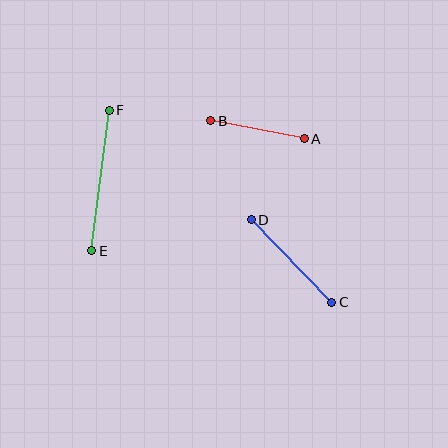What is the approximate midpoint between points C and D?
The midpoint is at approximately (291, 261) pixels.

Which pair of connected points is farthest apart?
Points E and F are farthest apart.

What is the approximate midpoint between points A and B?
The midpoint is at approximately (258, 130) pixels.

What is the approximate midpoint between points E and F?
The midpoint is at approximately (100, 181) pixels.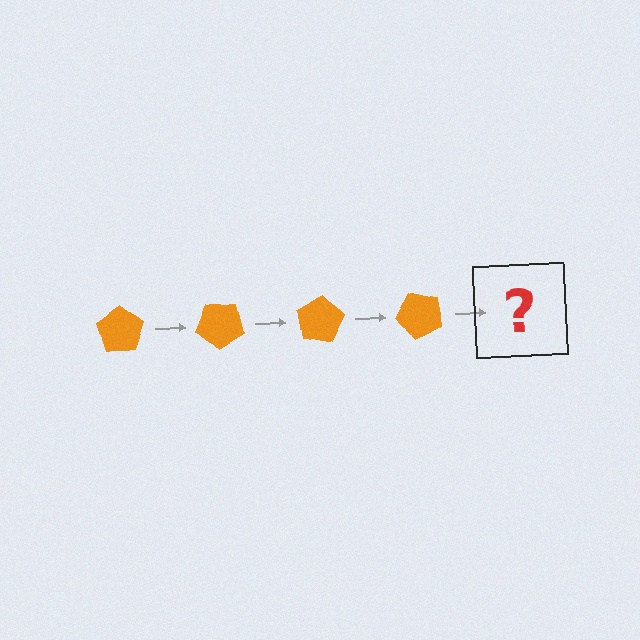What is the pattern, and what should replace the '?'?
The pattern is that the pentagon rotates 40 degrees each step. The '?' should be an orange pentagon rotated 160 degrees.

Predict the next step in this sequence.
The next step is an orange pentagon rotated 160 degrees.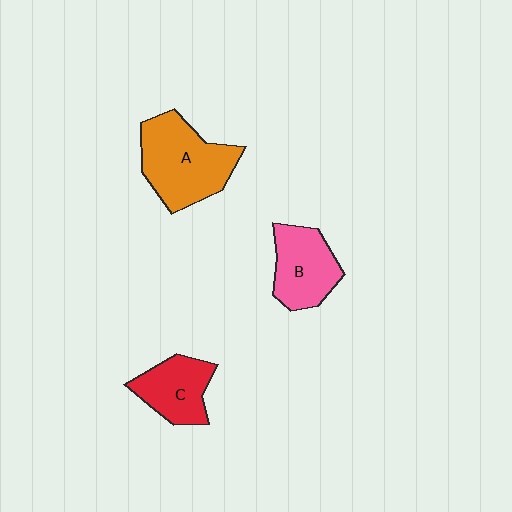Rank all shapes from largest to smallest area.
From largest to smallest: A (orange), B (pink), C (red).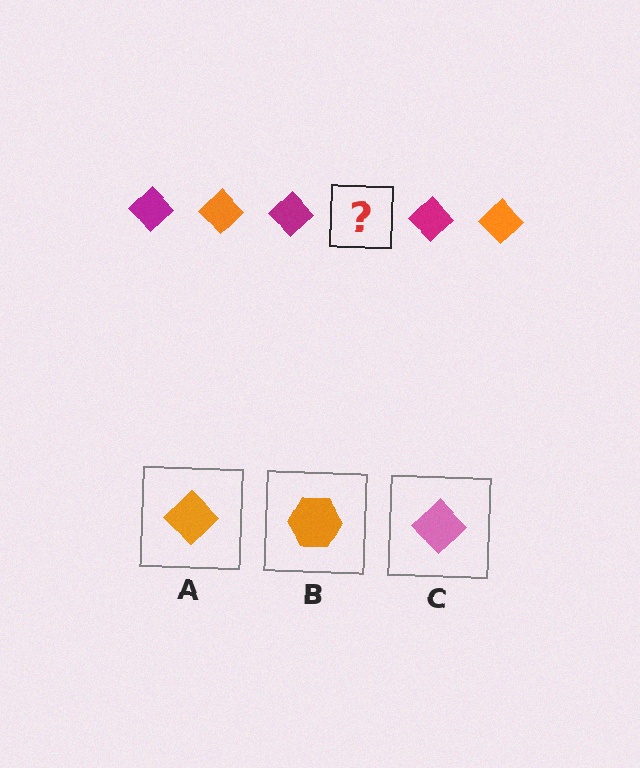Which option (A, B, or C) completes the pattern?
A.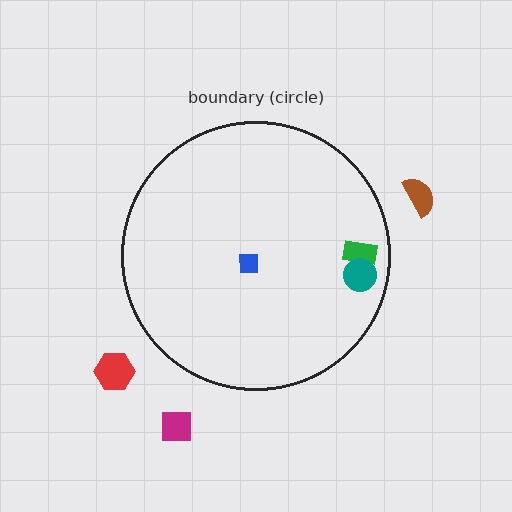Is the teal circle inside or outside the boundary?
Inside.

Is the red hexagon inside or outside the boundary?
Outside.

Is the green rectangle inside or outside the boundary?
Inside.